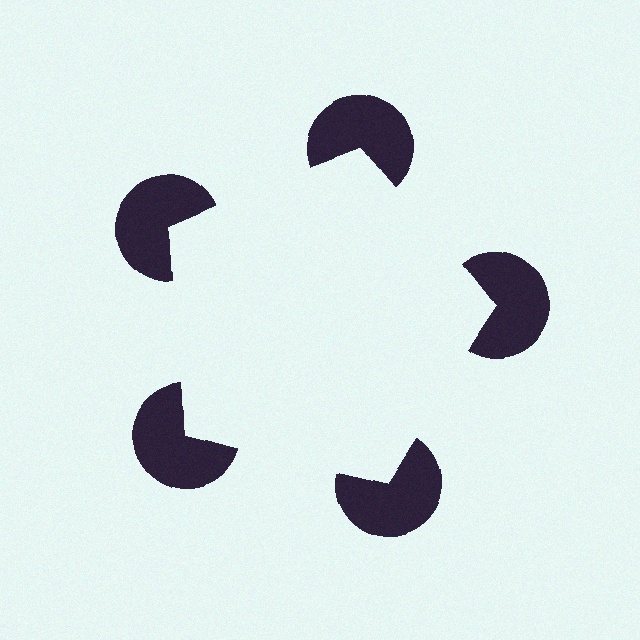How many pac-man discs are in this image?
There are 5 — one at each vertex of the illusory pentagon.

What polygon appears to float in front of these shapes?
An illusory pentagon — its edges are inferred from the aligned wedge cuts in the pac-man discs, not physically drawn.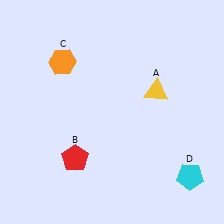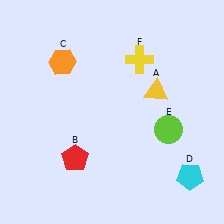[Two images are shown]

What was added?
A lime circle (E), a yellow cross (F) were added in Image 2.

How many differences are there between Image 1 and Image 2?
There are 2 differences between the two images.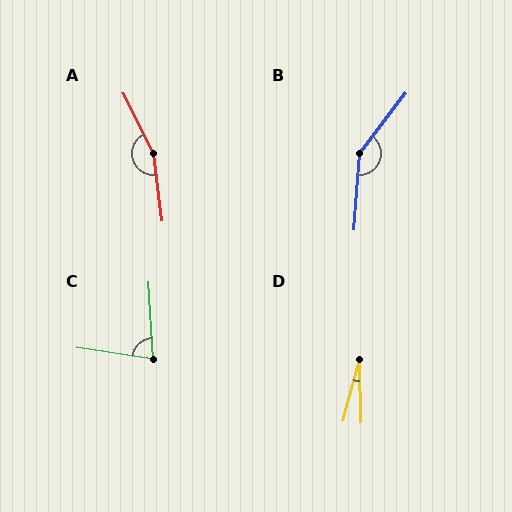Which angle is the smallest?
D, at approximately 17 degrees.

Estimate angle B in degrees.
Approximately 146 degrees.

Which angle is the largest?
A, at approximately 160 degrees.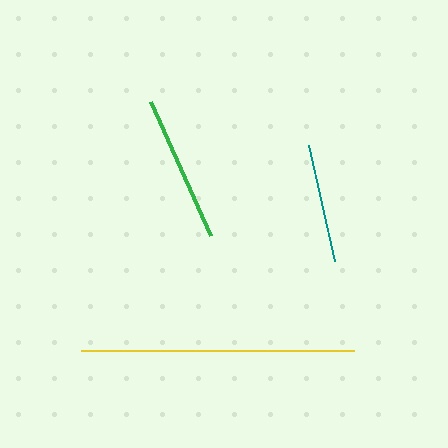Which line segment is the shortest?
The teal line is the shortest at approximately 119 pixels.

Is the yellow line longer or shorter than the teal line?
The yellow line is longer than the teal line.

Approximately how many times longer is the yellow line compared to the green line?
The yellow line is approximately 1.9 times the length of the green line.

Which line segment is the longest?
The yellow line is the longest at approximately 273 pixels.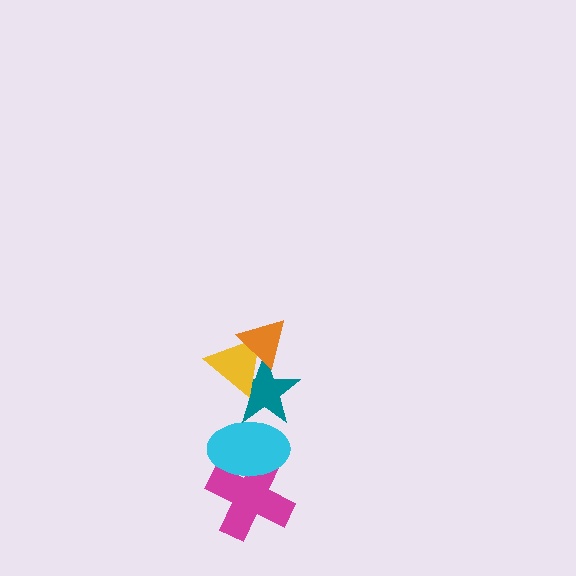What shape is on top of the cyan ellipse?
The teal star is on top of the cyan ellipse.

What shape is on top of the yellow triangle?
The orange triangle is on top of the yellow triangle.